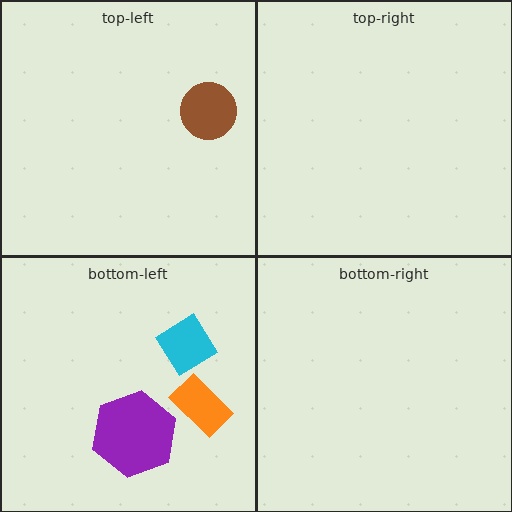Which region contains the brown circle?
The top-left region.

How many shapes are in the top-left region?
1.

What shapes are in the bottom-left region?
The purple hexagon, the cyan diamond, the orange rectangle.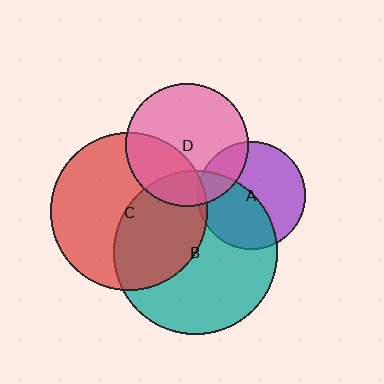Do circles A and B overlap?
Yes.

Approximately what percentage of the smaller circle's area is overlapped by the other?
Approximately 45%.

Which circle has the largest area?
Circle B (teal).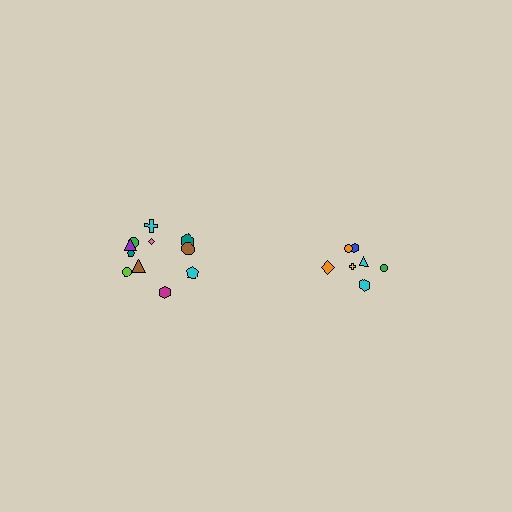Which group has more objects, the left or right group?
The left group.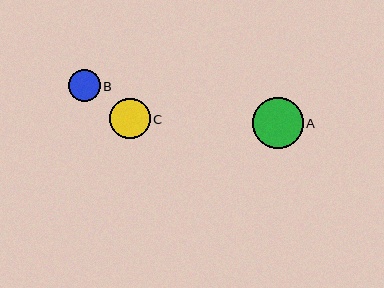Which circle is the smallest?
Circle B is the smallest with a size of approximately 32 pixels.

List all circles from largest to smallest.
From largest to smallest: A, C, B.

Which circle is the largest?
Circle A is the largest with a size of approximately 51 pixels.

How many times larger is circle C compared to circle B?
Circle C is approximately 1.2 times the size of circle B.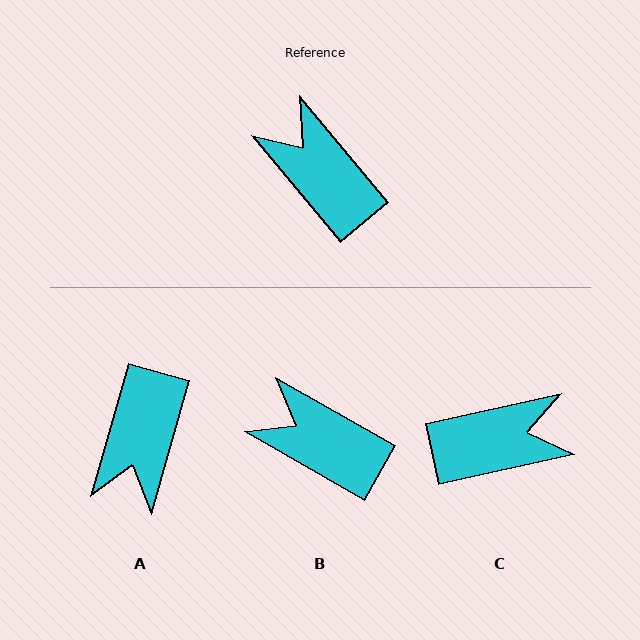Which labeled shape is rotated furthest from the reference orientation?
A, about 125 degrees away.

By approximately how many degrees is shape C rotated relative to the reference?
Approximately 117 degrees clockwise.